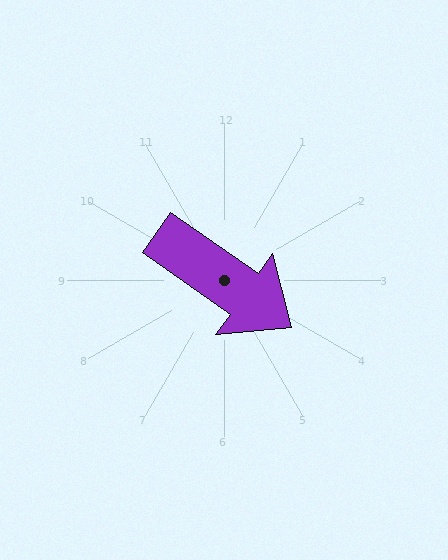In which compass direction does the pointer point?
Southeast.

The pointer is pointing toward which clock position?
Roughly 4 o'clock.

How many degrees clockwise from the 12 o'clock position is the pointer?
Approximately 125 degrees.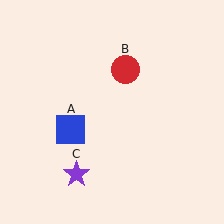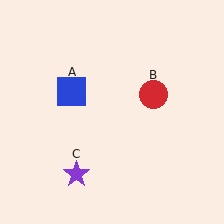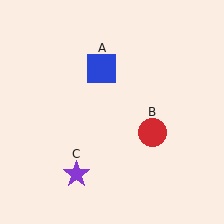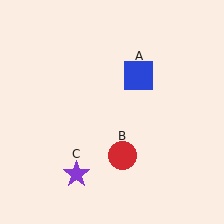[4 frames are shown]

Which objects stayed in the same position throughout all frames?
Purple star (object C) remained stationary.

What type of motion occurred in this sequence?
The blue square (object A), red circle (object B) rotated clockwise around the center of the scene.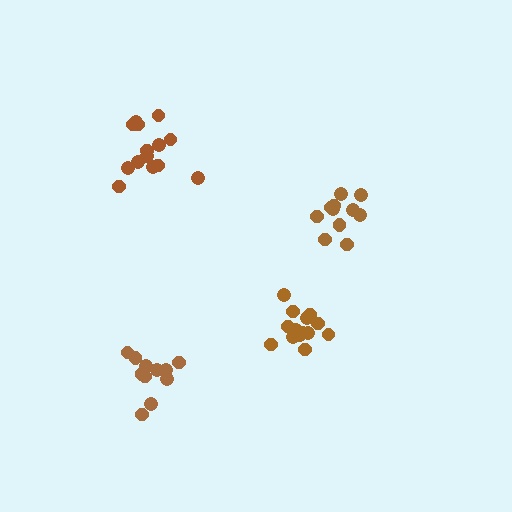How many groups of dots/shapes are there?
There are 4 groups.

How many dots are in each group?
Group 1: 11 dots, Group 2: 14 dots, Group 3: 14 dots, Group 4: 11 dots (50 total).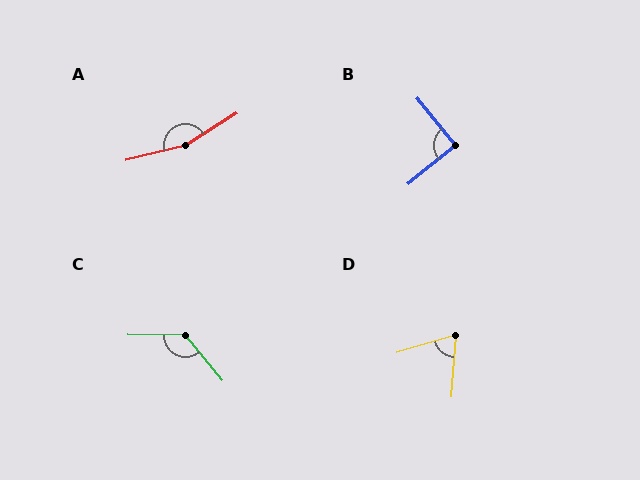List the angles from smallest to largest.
D (69°), B (90°), C (130°), A (162°).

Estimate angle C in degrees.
Approximately 130 degrees.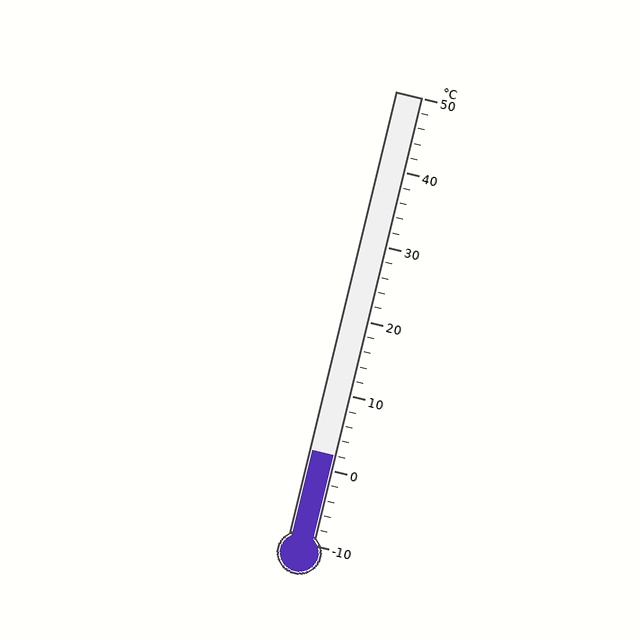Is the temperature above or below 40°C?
The temperature is below 40°C.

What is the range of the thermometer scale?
The thermometer scale ranges from -10°C to 50°C.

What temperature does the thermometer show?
The thermometer shows approximately 2°C.